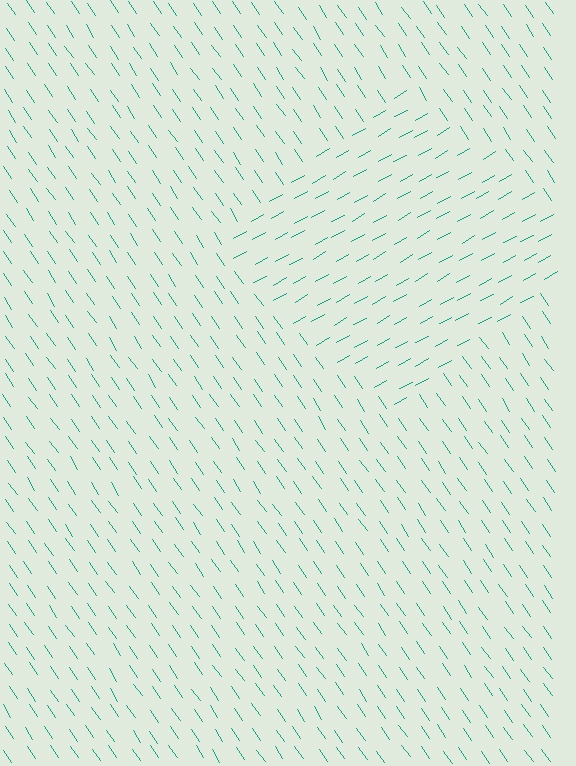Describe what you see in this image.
The image is filled with small teal line segments. A diamond region in the image has lines oriented differently from the surrounding lines, creating a visible texture boundary.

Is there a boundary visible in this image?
Yes, there is a texture boundary formed by a change in line orientation.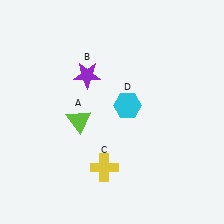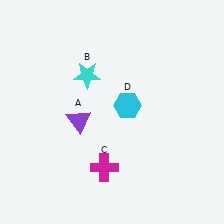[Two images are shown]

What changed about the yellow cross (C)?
In Image 1, C is yellow. In Image 2, it changed to magenta.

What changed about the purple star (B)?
In Image 1, B is purple. In Image 2, it changed to cyan.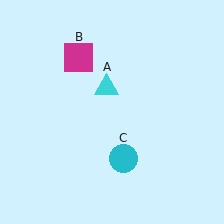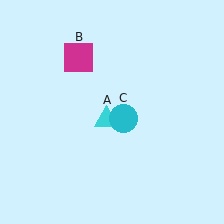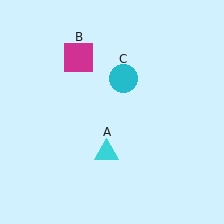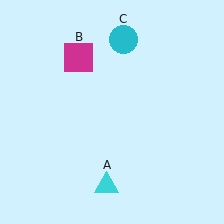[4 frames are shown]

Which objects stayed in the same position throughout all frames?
Magenta square (object B) remained stationary.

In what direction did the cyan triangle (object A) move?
The cyan triangle (object A) moved down.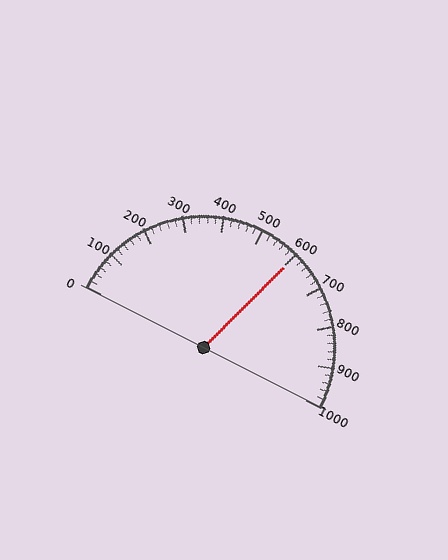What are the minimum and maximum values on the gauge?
The gauge ranges from 0 to 1000.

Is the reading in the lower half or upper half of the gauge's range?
The reading is in the upper half of the range (0 to 1000).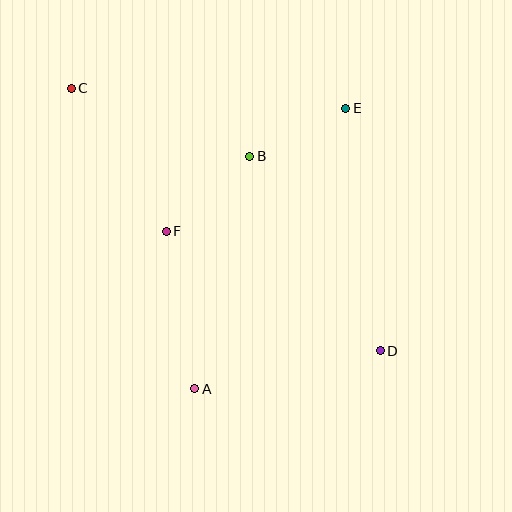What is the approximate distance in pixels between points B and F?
The distance between B and F is approximately 112 pixels.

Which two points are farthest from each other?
Points C and D are farthest from each other.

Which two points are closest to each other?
Points B and E are closest to each other.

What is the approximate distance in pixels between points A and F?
The distance between A and F is approximately 160 pixels.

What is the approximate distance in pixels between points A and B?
The distance between A and B is approximately 239 pixels.